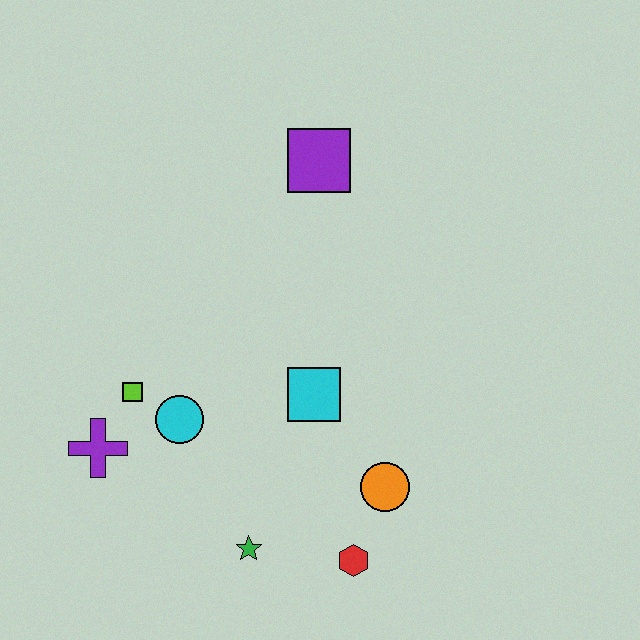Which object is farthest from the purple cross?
The purple square is farthest from the purple cross.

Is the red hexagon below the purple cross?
Yes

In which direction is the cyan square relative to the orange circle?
The cyan square is above the orange circle.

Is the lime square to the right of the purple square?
No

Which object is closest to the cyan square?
The orange circle is closest to the cyan square.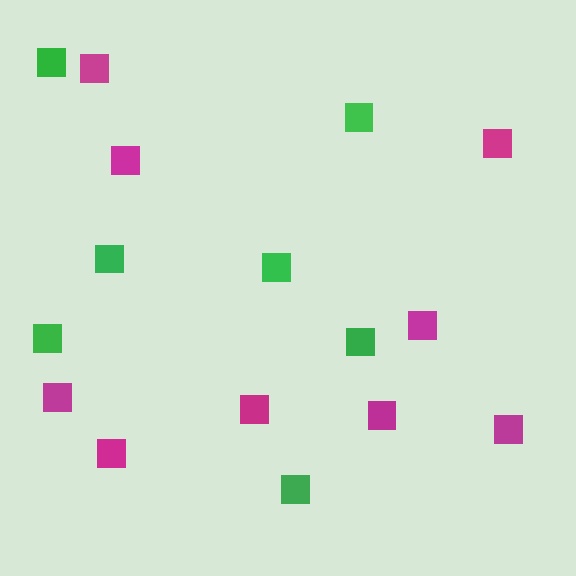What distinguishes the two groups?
There are 2 groups: one group of magenta squares (9) and one group of green squares (7).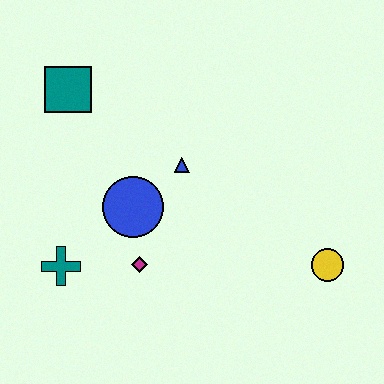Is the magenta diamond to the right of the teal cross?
Yes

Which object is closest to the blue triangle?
The blue circle is closest to the blue triangle.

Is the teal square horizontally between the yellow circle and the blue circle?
No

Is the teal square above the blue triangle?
Yes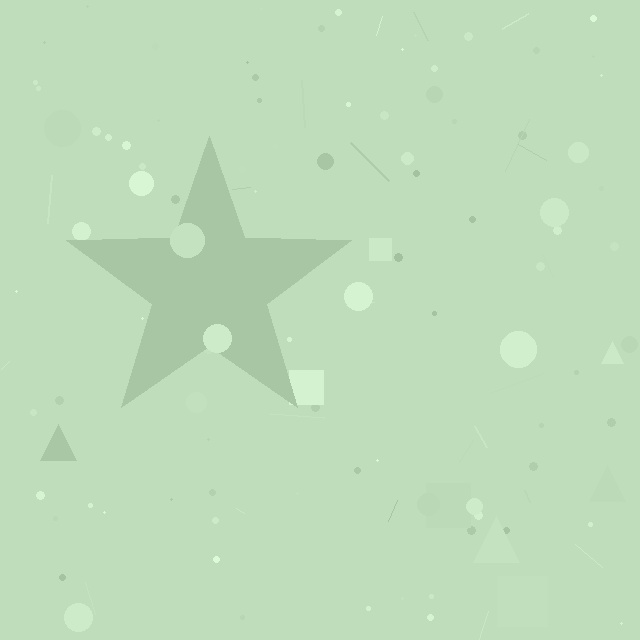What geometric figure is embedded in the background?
A star is embedded in the background.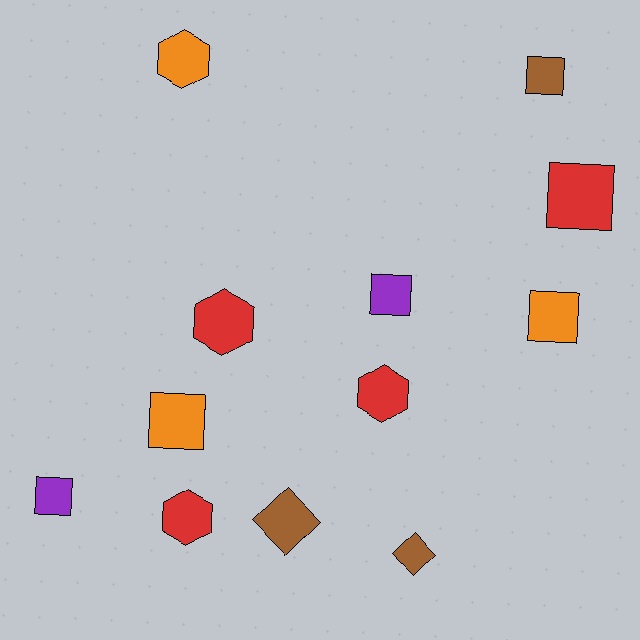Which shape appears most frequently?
Square, with 6 objects.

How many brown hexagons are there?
There are no brown hexagons.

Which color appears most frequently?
Red, with 4 objects.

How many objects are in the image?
There are 12 objects.